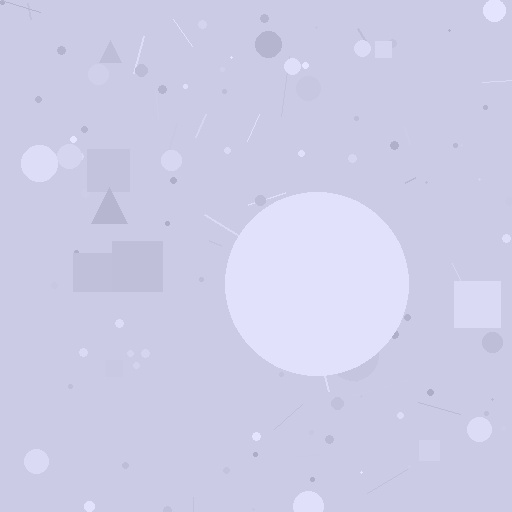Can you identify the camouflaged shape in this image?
The camouflaged shape is a circle.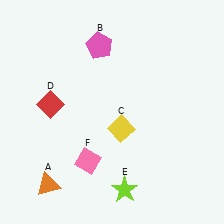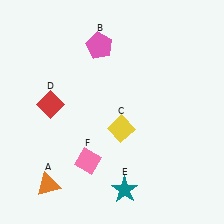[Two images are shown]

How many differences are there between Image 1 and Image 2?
There is 1 difference between the two images.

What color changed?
The star (E) changed from lime in Image 1 to teal in Image 2.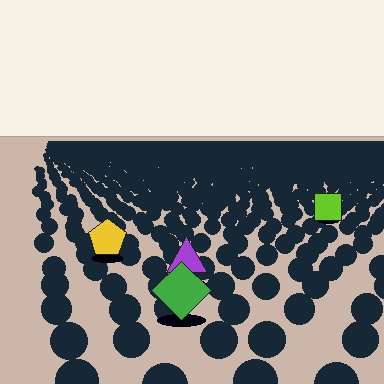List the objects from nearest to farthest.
From nearest to farthest: the green diamond, the purple triangle, the yellow pentagon, the lime square.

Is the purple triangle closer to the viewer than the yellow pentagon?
Yes. The purple triangle is closer — you can tell from the texture gradient: the ground texture is coarser near it.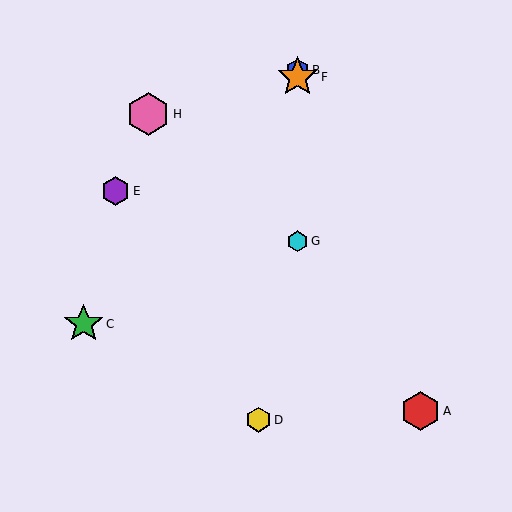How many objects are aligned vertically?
3 objects (B, F, G) are aligned vertically.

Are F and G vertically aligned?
Yes, both are at x≈297.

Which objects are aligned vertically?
Objects B, F, G are aligned vertically.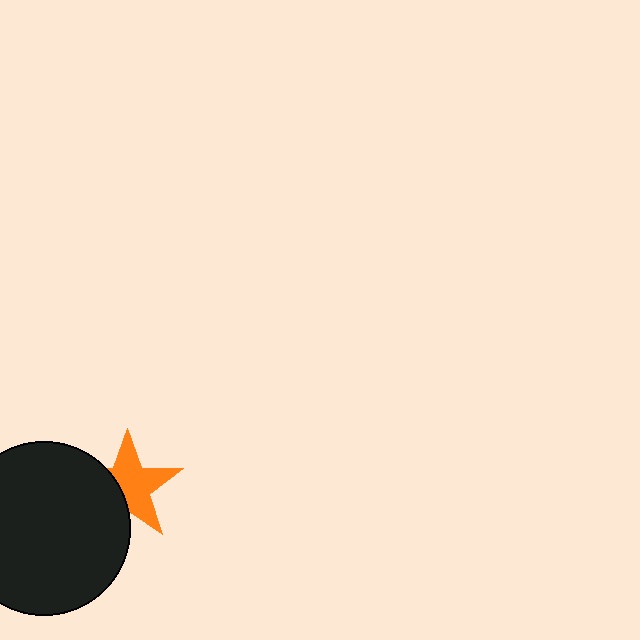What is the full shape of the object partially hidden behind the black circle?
The partially hidden object is an orange star.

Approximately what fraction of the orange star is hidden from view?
Roughly 36% of the orange star is hidden behind the black circle.